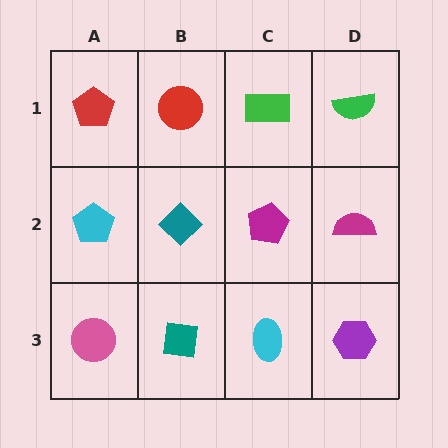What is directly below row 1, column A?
A cyan pentagon.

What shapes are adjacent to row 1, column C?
A magenta pentagon (row 2, column C), a red circle (row 1, column B), a green semicircle (row 1, column D).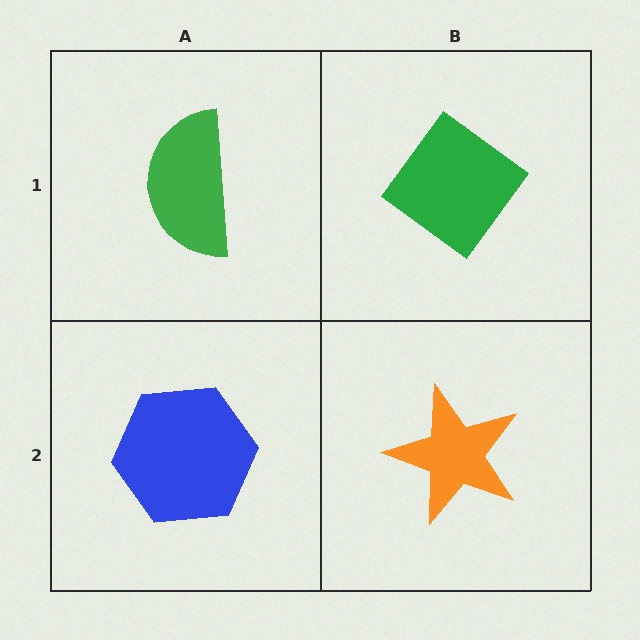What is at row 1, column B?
A green diamond.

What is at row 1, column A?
A green semicircle.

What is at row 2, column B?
An orange star.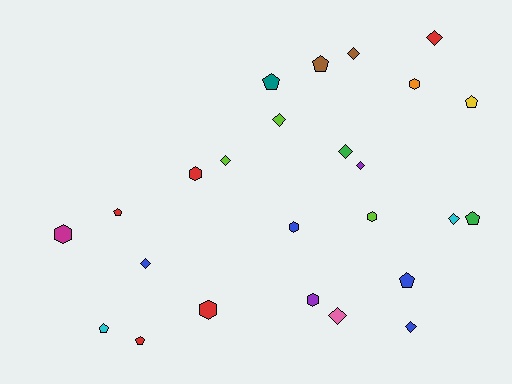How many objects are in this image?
There are 25 objects.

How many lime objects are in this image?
There are 3 lime objects.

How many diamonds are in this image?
There are 10 diamonds.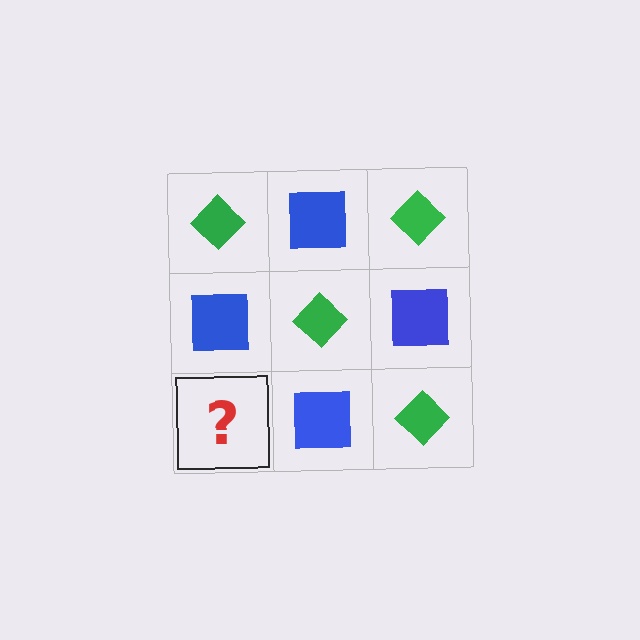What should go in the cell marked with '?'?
The missing cell should contain a green diamond.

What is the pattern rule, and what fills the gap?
The rule is that it alternates green diamond and blue square in a checkerboard pattern. The gap should be filled with a green diamond.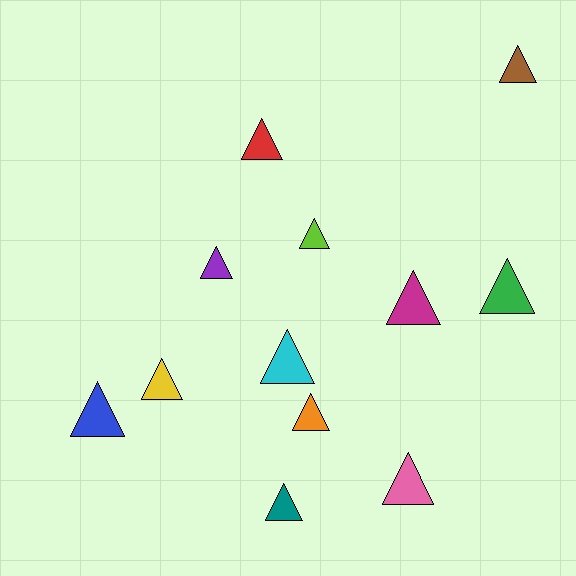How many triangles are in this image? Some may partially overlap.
There are 12 triangles.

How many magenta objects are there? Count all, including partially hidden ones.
There is 1 magenta object.